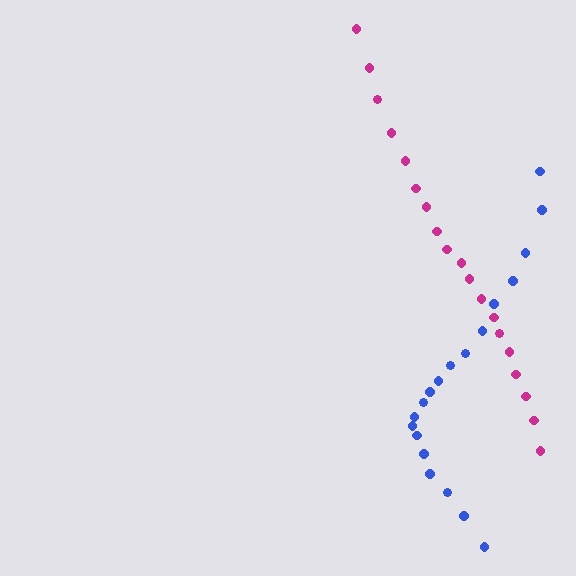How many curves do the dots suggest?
There are 2 distinct paths.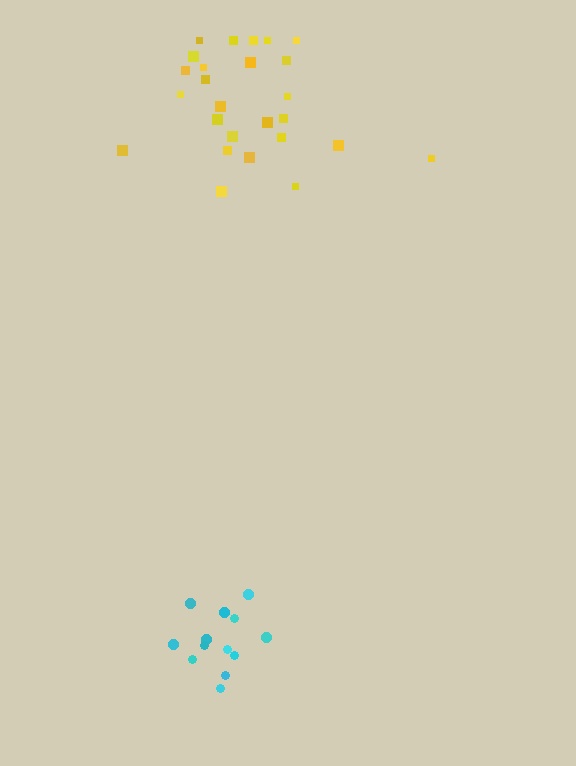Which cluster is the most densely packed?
Cyan.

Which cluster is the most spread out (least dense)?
Yellow.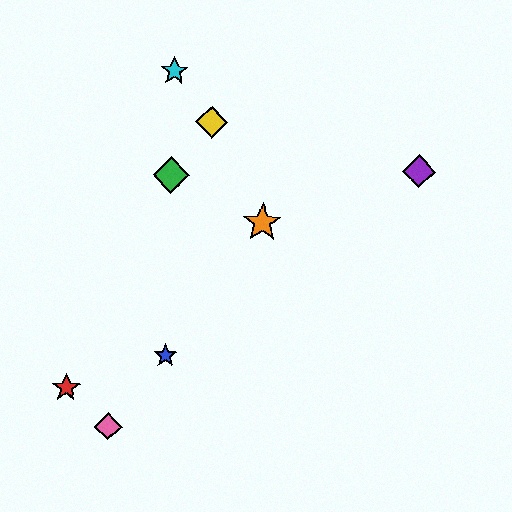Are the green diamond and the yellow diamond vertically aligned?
No, the green diamond is at x≈171 and the yellow diamond is at x≈212.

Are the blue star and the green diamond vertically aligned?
Yes, both are at x≈165.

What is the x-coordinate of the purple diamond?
The purple diamond is at x≈419.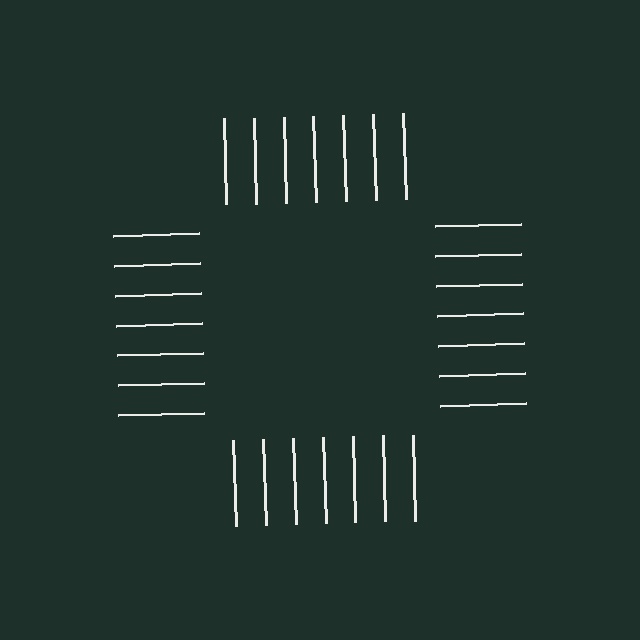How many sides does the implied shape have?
4 sides — the line-ends trace a square.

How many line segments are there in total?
28 — 7 along each of the 4 edges.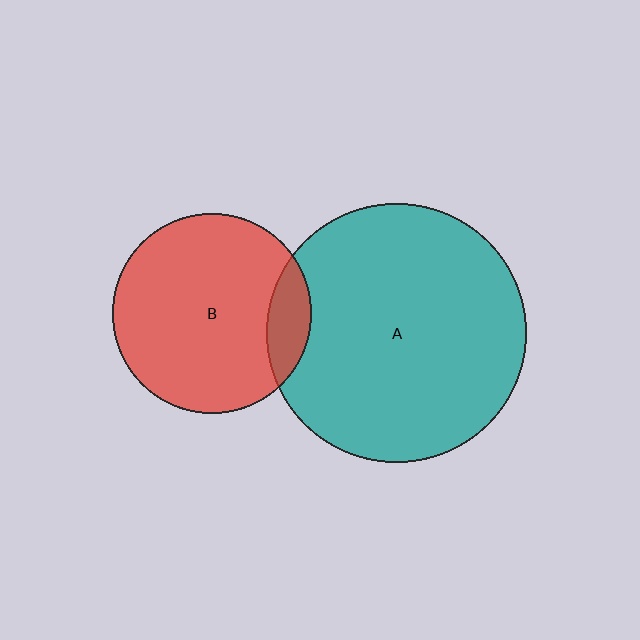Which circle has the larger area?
Circle A (teal).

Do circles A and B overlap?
Yes.